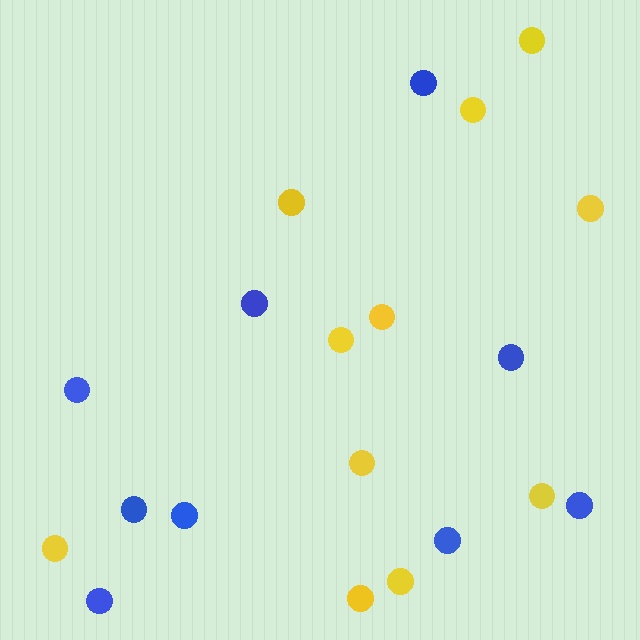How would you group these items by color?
There are 2 groups: one group of yellow circles (11) and one group of blue circles (9).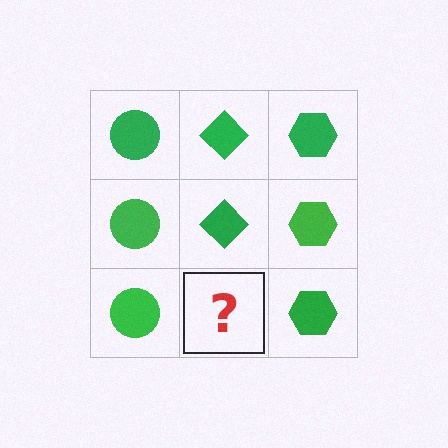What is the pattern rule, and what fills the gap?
The rule is that each column has a consistent shape. The gap should be filled with a green diamond.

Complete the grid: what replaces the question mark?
The question mark should be replaced with a green diamond.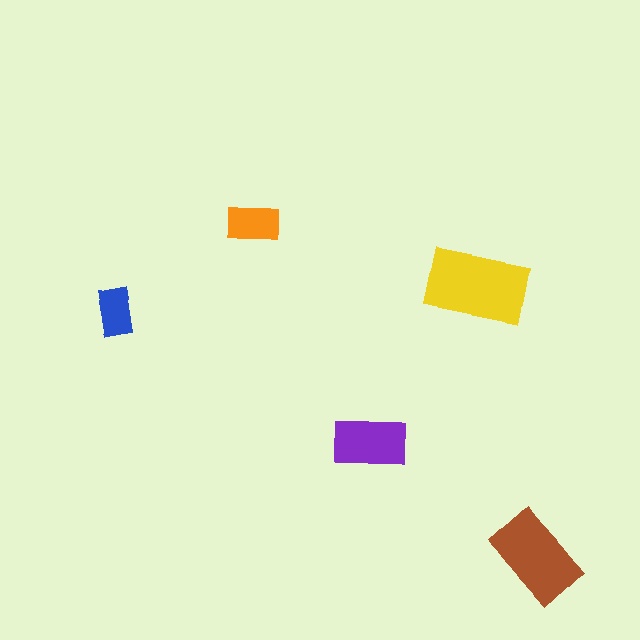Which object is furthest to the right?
The brown rectangle is rightmost.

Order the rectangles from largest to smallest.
the yellow one, the brown one, the purple one, the orange one, the blue one.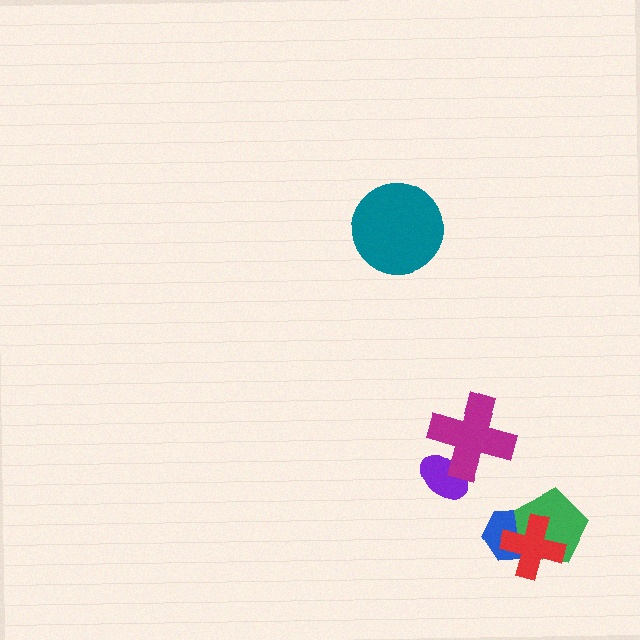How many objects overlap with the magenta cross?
1 object overlaps with the magenta cross.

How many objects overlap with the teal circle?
0 objects overlap with the teal circle.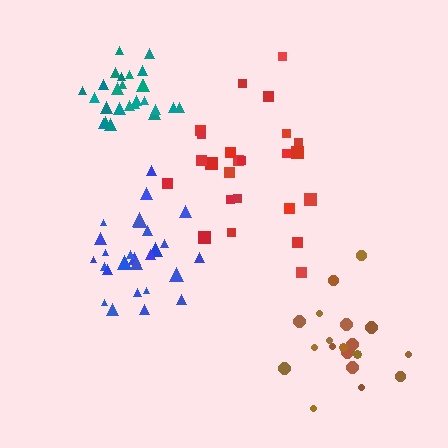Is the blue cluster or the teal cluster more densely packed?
Teal.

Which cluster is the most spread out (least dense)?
Red.